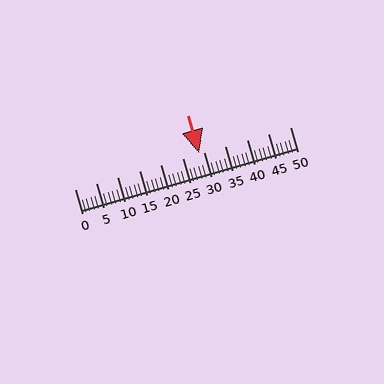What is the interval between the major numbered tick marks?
The major tick marks are spaced 5 units apart.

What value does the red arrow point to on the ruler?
The red arrow points to approximately 29.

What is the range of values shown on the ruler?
The ruler shows values from 0 to 50.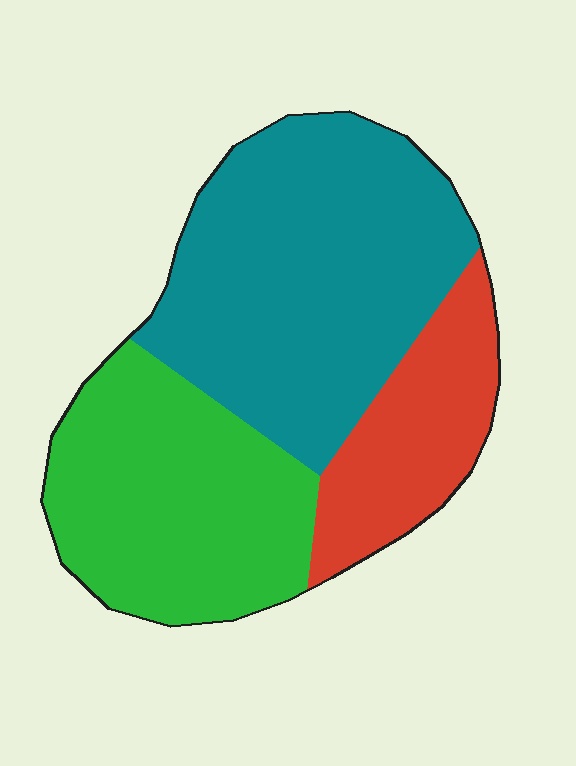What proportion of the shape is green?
Green takes up about one third (1/3) of the shape.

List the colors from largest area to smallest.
From largest to smallest: teal, green, red.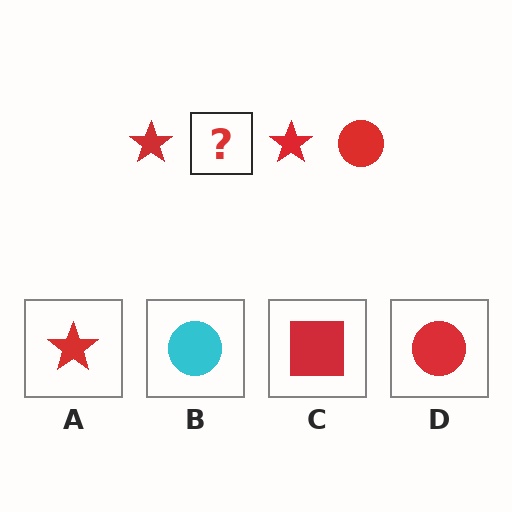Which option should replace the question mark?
Option D.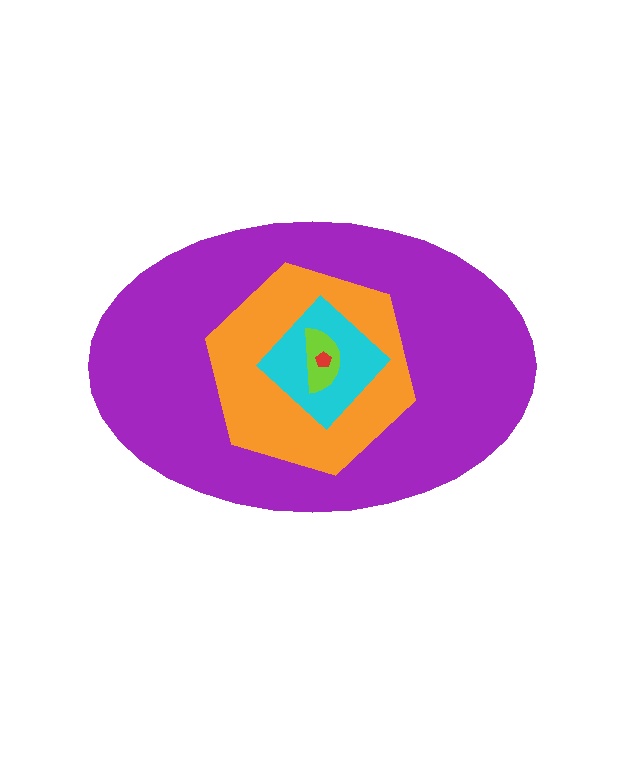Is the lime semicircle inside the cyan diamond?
Yes.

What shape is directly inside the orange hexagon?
The cyan diamond.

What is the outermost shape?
The purple ellipse.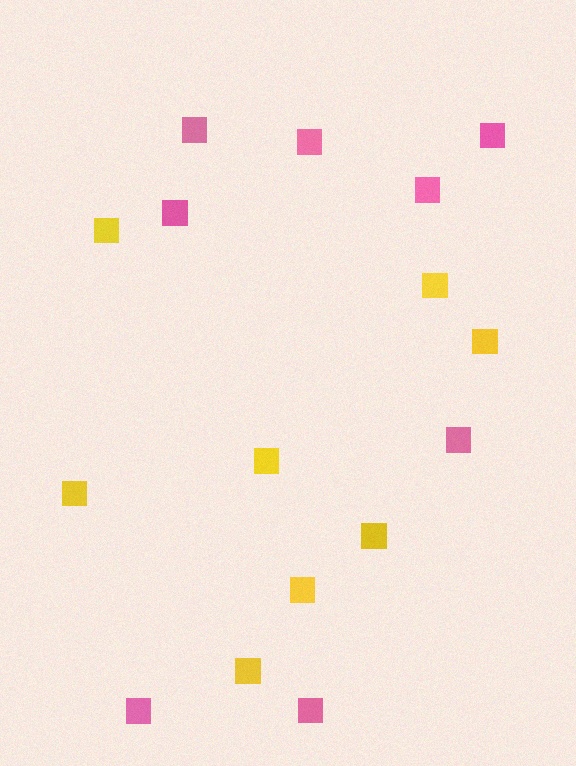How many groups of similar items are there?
There are 2 groups: one group of pink squares (8) and one group of yellow squares (8).